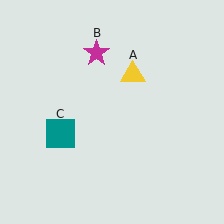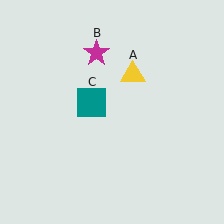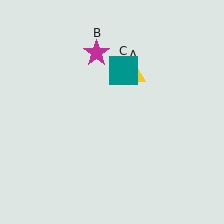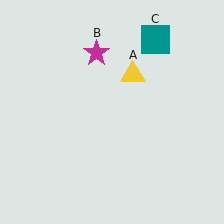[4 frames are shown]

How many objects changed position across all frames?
1 object changed position: teal square (object C).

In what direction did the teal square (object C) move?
The teal square (object C) moved up and to the right.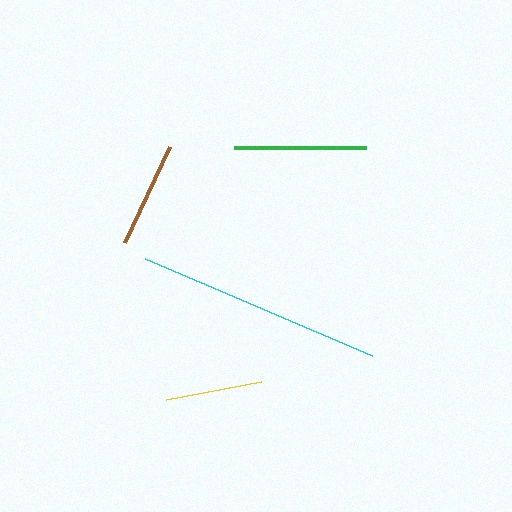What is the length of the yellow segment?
The yellow segment is approximately 97 pixels long.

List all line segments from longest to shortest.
From longest to shortest: cyan, green, brown, yellow.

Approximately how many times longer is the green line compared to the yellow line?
The green line is approximately 1.4 times the length of the yellow line.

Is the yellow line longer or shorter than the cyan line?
The cyan line is longer than the yellow line.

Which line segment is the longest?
The cyan line is the longest at approximately 247 pixels.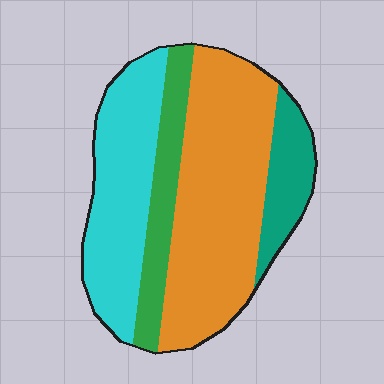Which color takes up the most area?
Orange, at roughly 45%.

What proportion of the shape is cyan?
Cyan takes up about one quarter (1/4) of the shape.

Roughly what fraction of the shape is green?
Green takes up about one eighth (1/8) of the shape.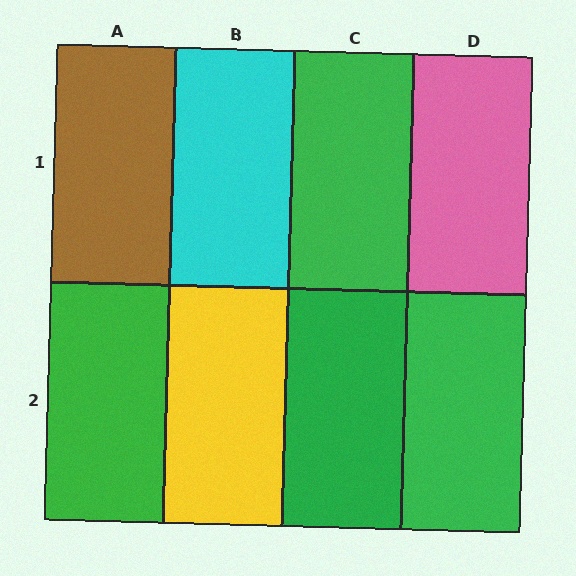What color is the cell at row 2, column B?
Yellow.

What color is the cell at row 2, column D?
Green.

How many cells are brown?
1 cell is brown.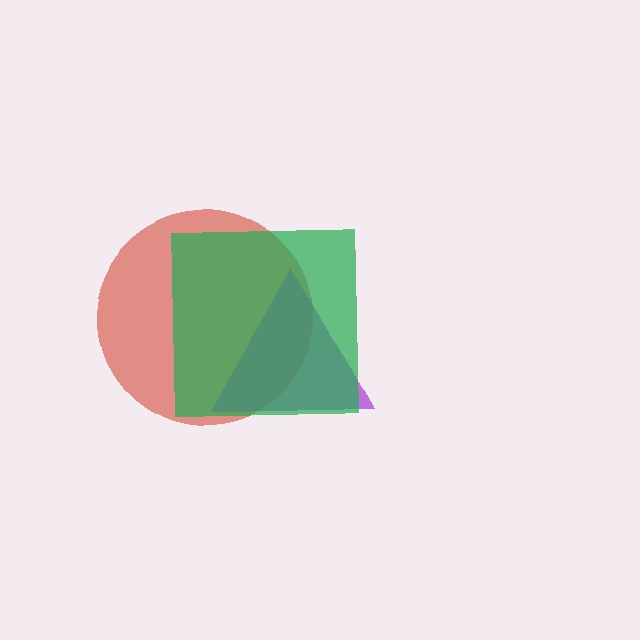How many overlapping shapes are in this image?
There are 3 overlapping shapes in the image.